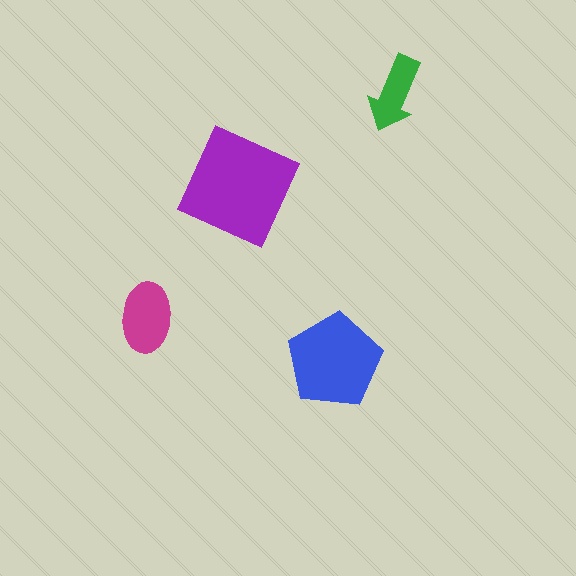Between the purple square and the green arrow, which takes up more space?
The purple square.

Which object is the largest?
The purple square.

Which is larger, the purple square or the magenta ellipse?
The purple square.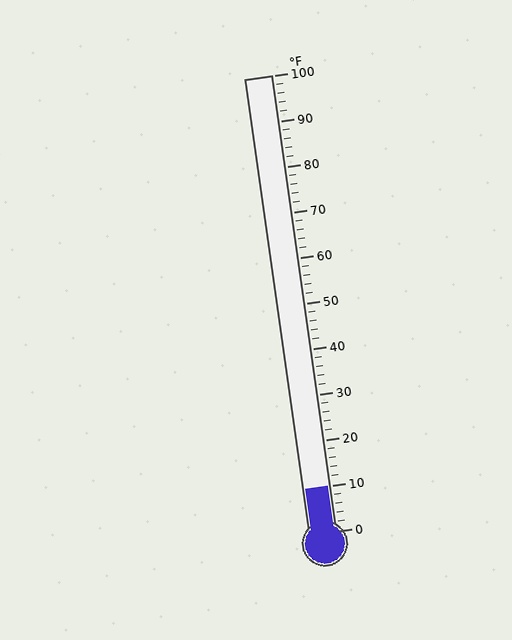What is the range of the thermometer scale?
The thermometer scale ranges from 0°F to 100°F.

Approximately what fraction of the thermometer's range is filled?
The thermometer is filled to approximately 10% of its range.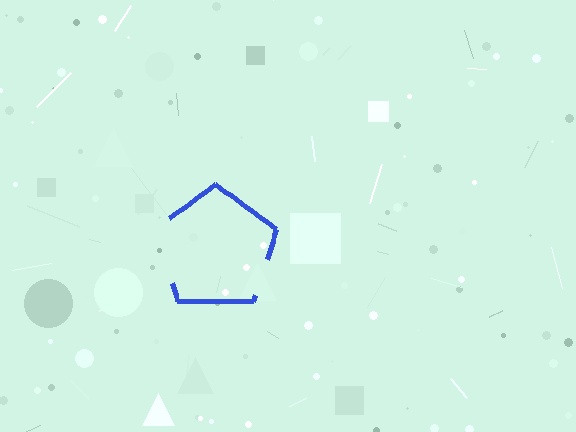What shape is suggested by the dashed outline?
The dashed outline suggests a pentagon.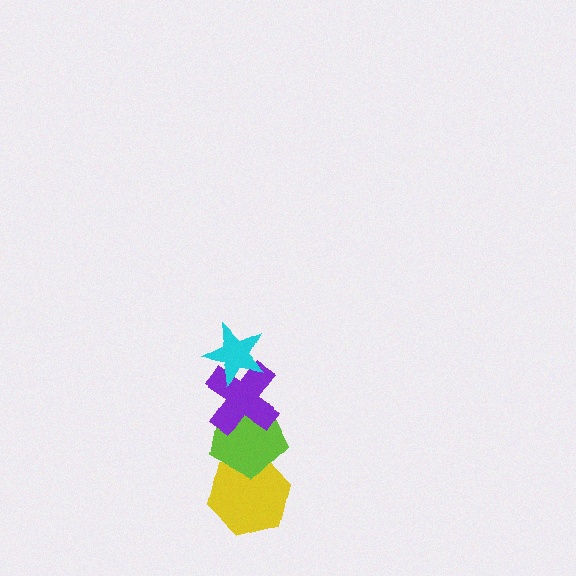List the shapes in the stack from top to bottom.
From top to bottom: the cyan star, the purple cross, the lime pentagon, the yellow hexagon.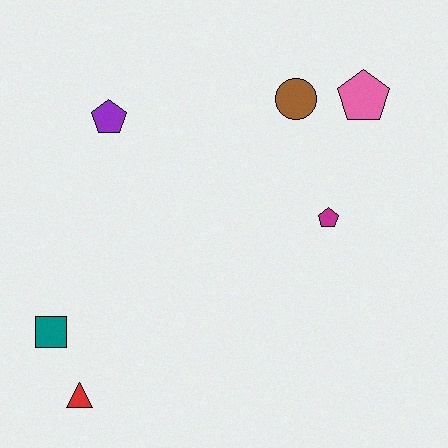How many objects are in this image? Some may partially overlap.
There are 6 objects.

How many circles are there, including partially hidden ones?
There is 1 circle.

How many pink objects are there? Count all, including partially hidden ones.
There is 1 pink object.